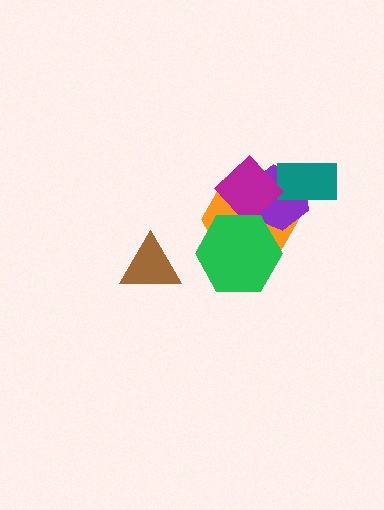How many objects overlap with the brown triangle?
0 objects overlap with the brown triangle.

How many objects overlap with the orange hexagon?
4 objects overlap with the orange hexagon.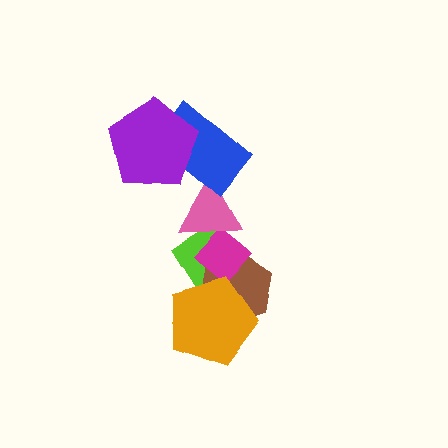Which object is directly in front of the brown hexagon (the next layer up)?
The magenta diamond is directly in front of the brown hexagon.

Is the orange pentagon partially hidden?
No, no other shape covers it.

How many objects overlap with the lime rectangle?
4 objects overlap with the lime rectangle.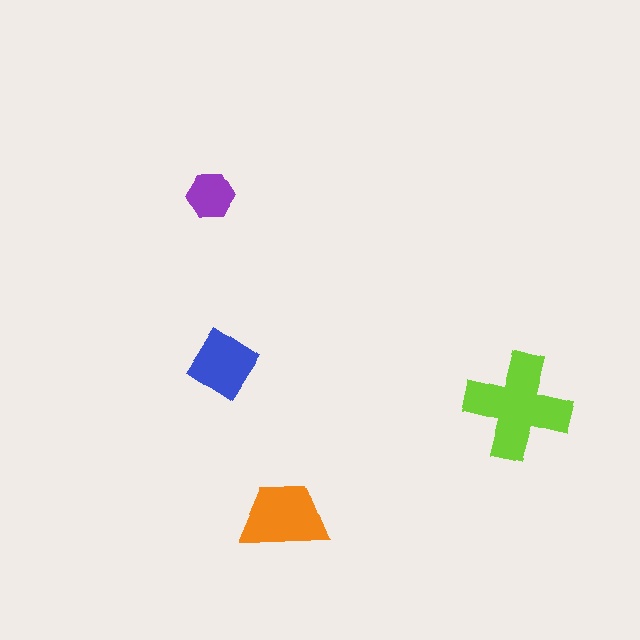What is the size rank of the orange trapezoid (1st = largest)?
2nd.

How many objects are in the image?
There are 4 objects in the image.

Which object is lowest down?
The orange trapezoid is bottommost.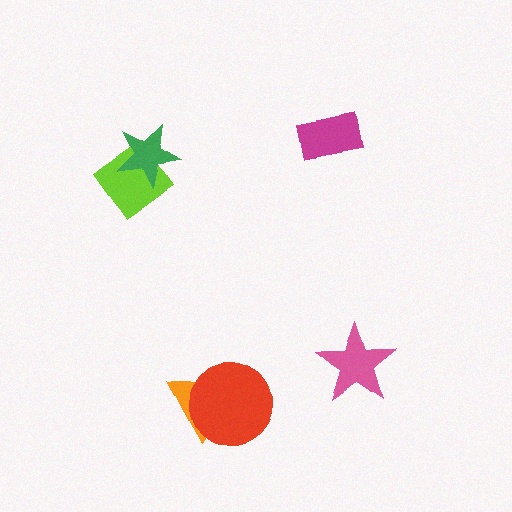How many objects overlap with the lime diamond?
1 object overlaps with the lime diamond.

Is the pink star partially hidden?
No, no other shape covers it.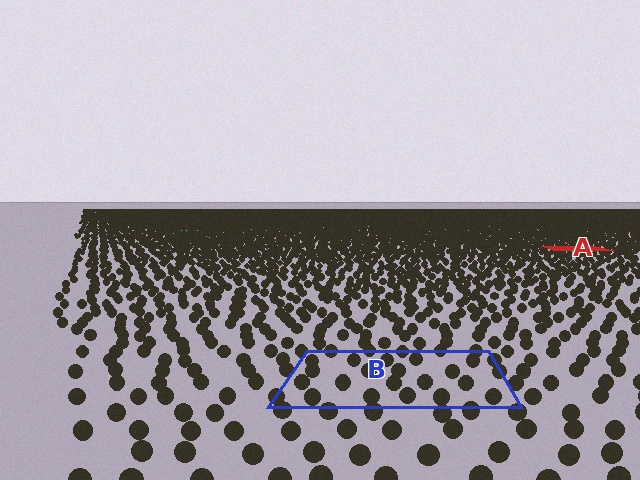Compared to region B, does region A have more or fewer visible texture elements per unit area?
Region A has more texture elements per unit area — they are packed more densely because it is farther away.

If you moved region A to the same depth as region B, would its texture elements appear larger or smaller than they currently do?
They would appear larger. At a closer depth, the same texture elements are projected at a bigger on-screen size.